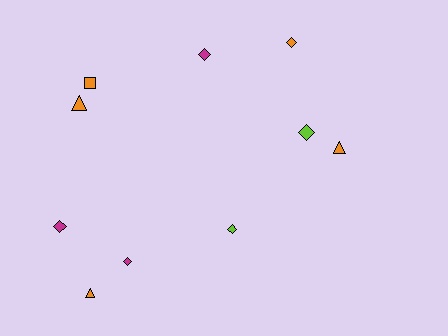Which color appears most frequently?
Orange, with 5 objects.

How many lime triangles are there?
There are no lime triangles.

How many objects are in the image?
There are 10 objects.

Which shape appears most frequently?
Diamond, with 6 objects.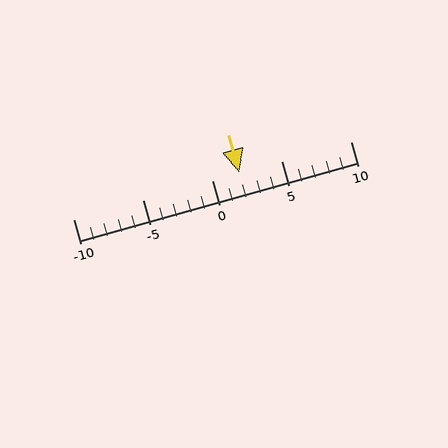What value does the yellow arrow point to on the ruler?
The yellow arrow points to approximately 2.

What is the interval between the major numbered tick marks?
The major tick marks are spaced 5 units apart.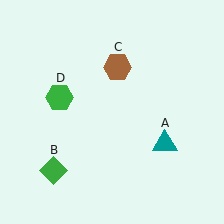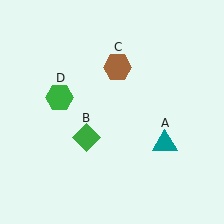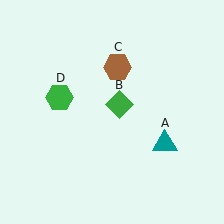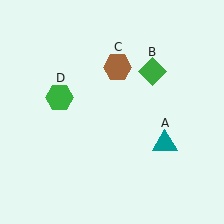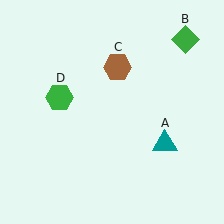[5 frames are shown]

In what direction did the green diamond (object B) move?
The green diamond (object B) moved up and to the right.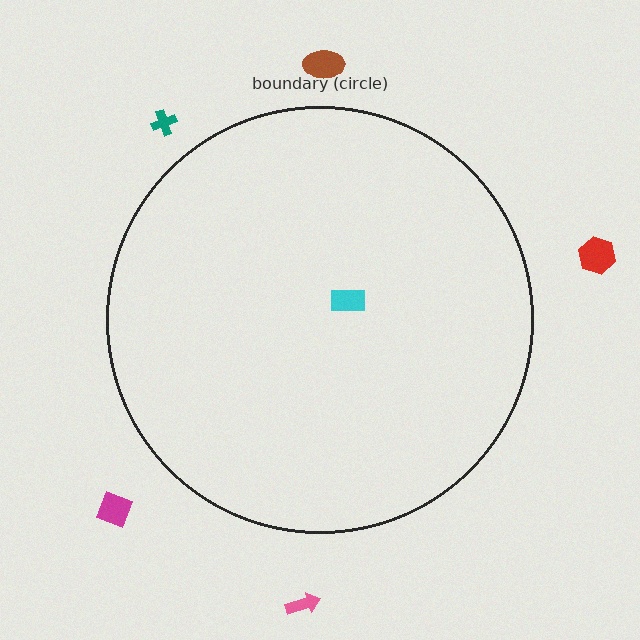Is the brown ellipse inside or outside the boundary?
Outside.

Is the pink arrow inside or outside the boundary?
Outside.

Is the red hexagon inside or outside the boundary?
Outside.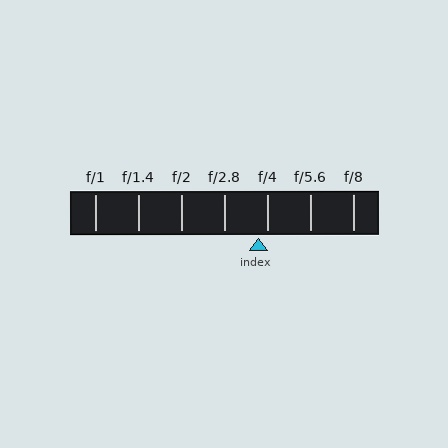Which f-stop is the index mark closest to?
The index mark is closest to f/4.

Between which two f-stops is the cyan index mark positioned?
The index mark is between f/2.8 and f/4.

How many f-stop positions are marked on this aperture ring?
There are 7 f-stop positions marked.